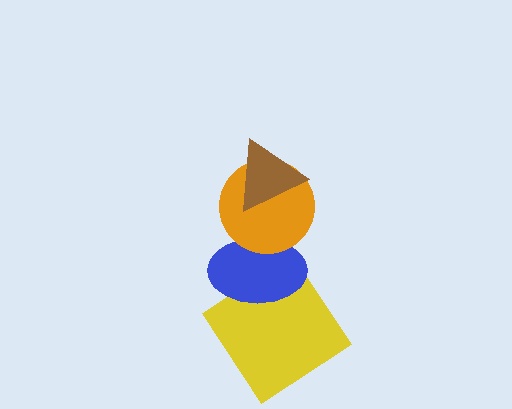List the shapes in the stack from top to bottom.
From top to bottom: the brown triangle, the orange circle, the blue ellipse, the yellow diamond.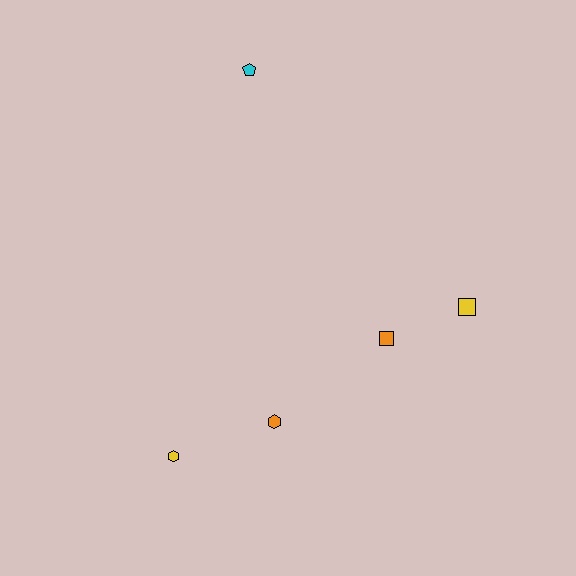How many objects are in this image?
There are 5 objects.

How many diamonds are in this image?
There are no diamonds.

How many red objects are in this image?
There are no red objects.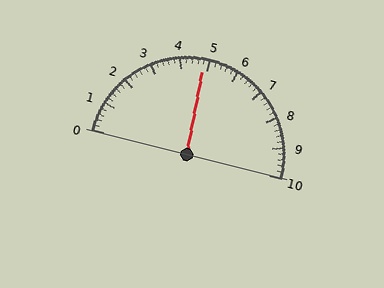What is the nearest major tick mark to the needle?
The nearest major tick mark is 5.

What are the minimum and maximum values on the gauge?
The gauge ranges from 0 to 10.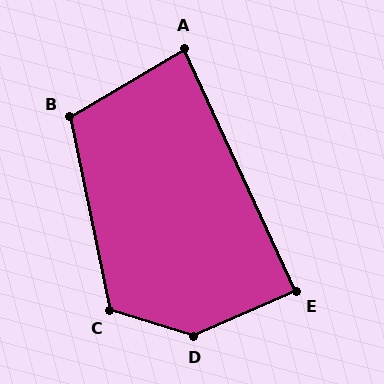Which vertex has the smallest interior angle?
A, at approximately 84 degrees.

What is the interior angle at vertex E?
Approximately 89 degrees (approximately right).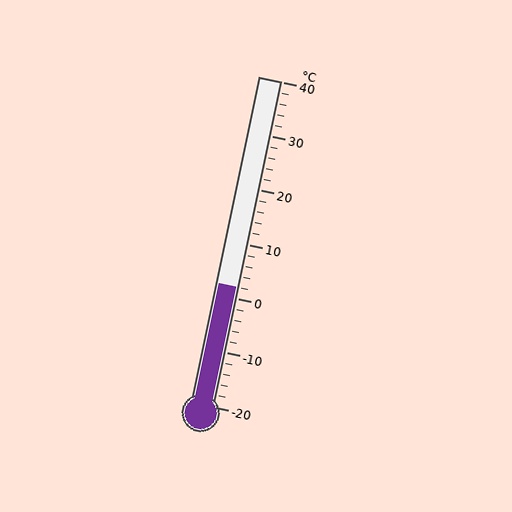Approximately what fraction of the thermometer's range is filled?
The thermometer is filled to approximately 35% of its range.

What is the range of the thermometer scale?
The thermometer scale ranges from -20°C to 40°C.